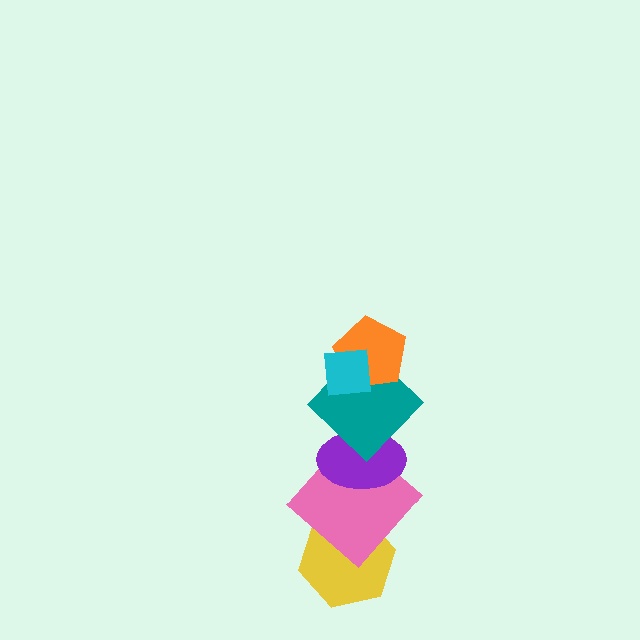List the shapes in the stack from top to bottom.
From top to bottom: the cyan square, the orange pentagon, the teal diamond, the purple ellipse, the pink diamond, the yellow hexagon.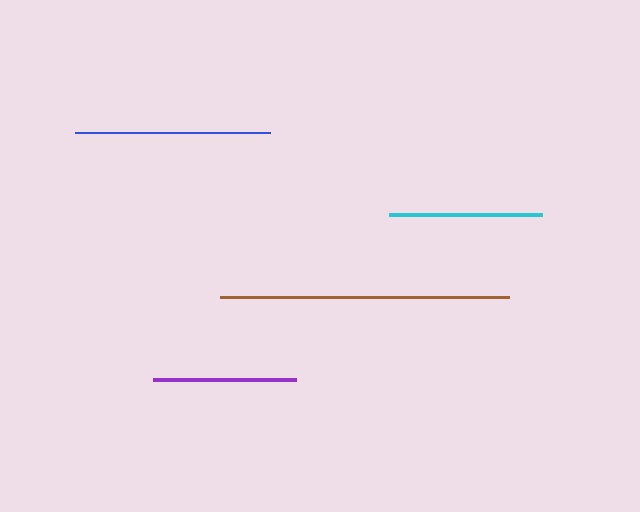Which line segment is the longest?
The brown line is the longest at approximately 289 pixels.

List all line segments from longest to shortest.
From longest to shortest: brown, blue, cyan, purple.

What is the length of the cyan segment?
The cyan segment is approximately 154 pixels long.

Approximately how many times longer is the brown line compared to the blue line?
The brown line is approximately 1.5 times the length of the blue line.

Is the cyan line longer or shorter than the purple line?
The cyan line is longer than the purple line.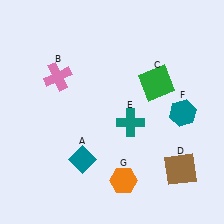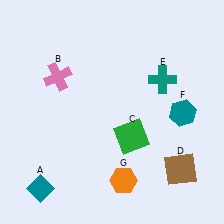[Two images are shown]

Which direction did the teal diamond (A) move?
The teal diamond (A) moved left.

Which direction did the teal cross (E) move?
The teal cross (E) moved up.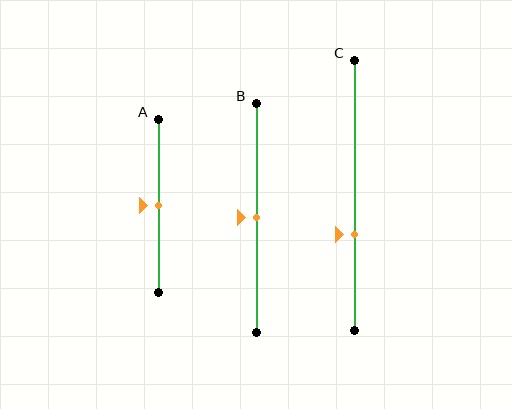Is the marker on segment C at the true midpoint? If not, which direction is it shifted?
No, the marker on segment C is shifted downward by about 15% of the segment length.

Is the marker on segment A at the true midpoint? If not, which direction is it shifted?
Yes, the marker on segment A is at the true midpoint.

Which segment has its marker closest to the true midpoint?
Segment A has its marker closest to the true midpoint.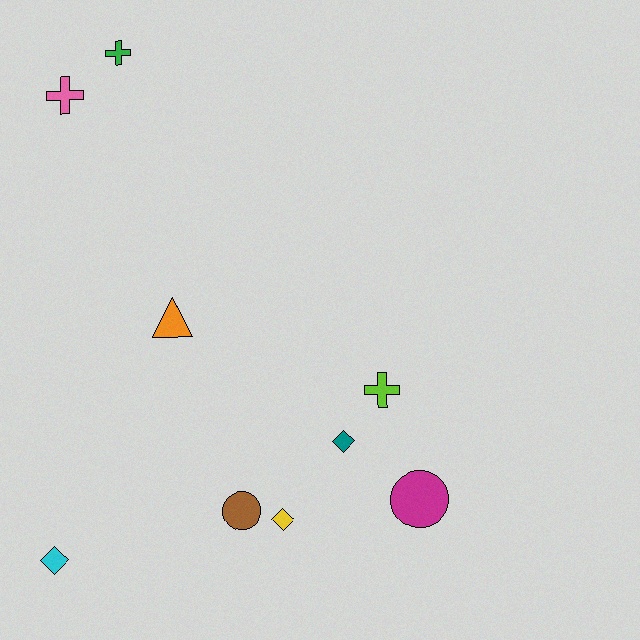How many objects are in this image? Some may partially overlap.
There are 9 objects.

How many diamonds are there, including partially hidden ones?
There are 3 diamonds.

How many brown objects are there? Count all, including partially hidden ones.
There is 1 brown object.